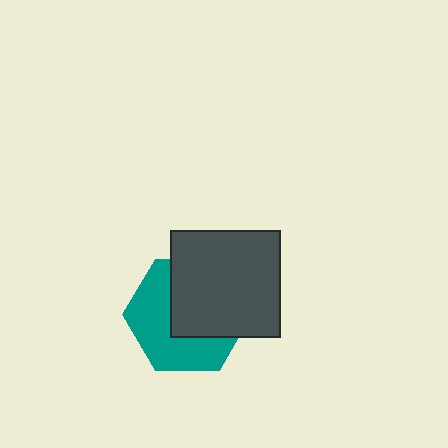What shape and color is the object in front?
The object in front is a dark gray rectangle.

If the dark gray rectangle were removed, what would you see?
You would see the complete teal hexagon.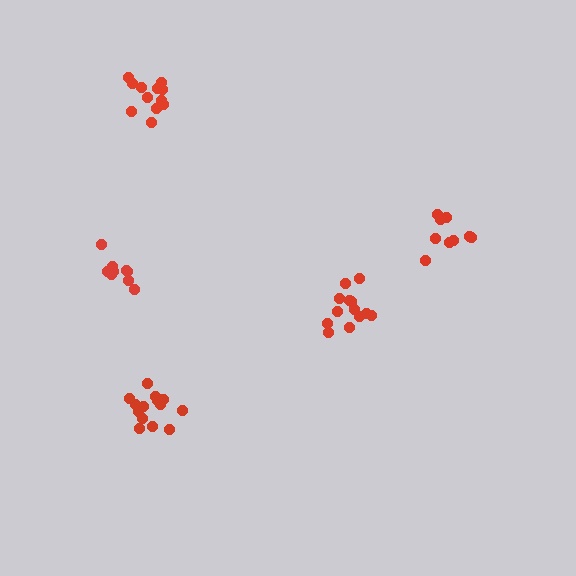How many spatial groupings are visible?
There are 5 spatial groupings.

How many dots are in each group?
Group 1: 14 dots, Group 2: 9 dots, Group 3: 12 dots, Group 4: 13 dots, Group 5: 9 dots (57 total).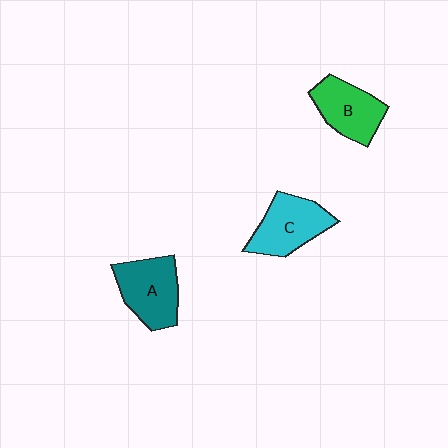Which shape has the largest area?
Shape A (teal).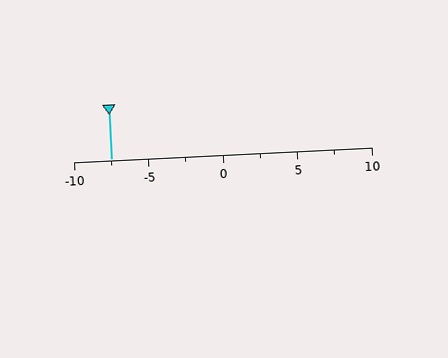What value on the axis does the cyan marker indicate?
The marker indicates approximately -7.5.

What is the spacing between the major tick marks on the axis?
The major ticks are spaced 5 apart.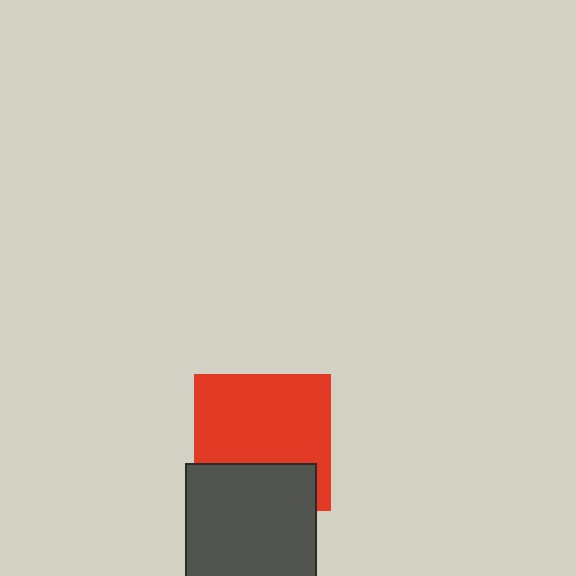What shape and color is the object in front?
The object in front is a dark gray rectangle.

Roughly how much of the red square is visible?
Most of it is visible (roughly 69%).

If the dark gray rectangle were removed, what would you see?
You would see the complete red square.